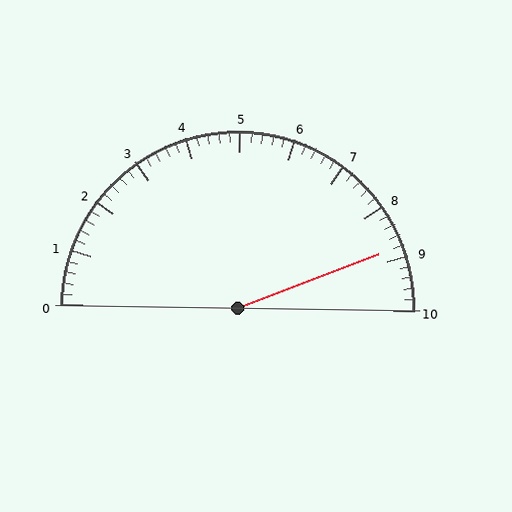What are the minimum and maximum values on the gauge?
The gauge ranges from 0 to 10.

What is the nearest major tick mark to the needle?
The nearest major tick mark is 9.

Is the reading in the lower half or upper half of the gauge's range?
The reading is in the upper half of the range (0 to 10).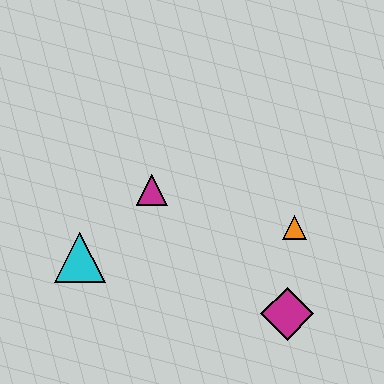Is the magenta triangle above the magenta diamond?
Yes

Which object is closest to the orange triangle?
The magenta diamond is closest to the orange triangle.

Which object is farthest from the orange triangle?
The cyan triangle is farthest from the orange triangle.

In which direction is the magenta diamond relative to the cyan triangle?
The magenta diamond is to the right of the cyan triangle.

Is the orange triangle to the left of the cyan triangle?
No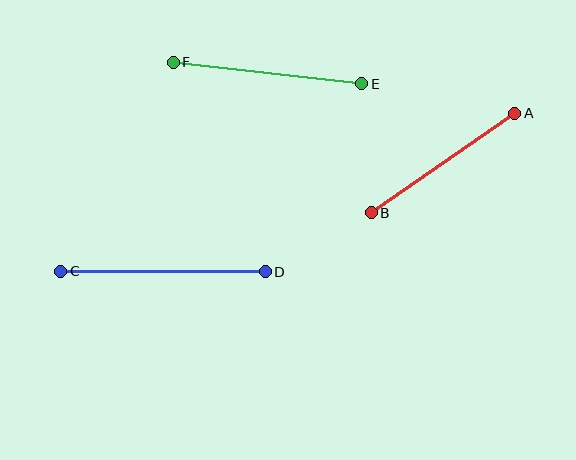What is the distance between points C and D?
The distance is approximately 205 pixels.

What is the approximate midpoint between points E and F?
The midpoint is at approximately (267, 73) pixels.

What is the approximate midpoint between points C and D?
The midpoint is at approximately (163, 272) pixels.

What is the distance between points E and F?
The distance is approximately 189 pixels.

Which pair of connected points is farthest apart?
Points C and D are farthest apart.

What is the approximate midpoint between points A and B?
The midpoint is at approximately (443, 163) pixels.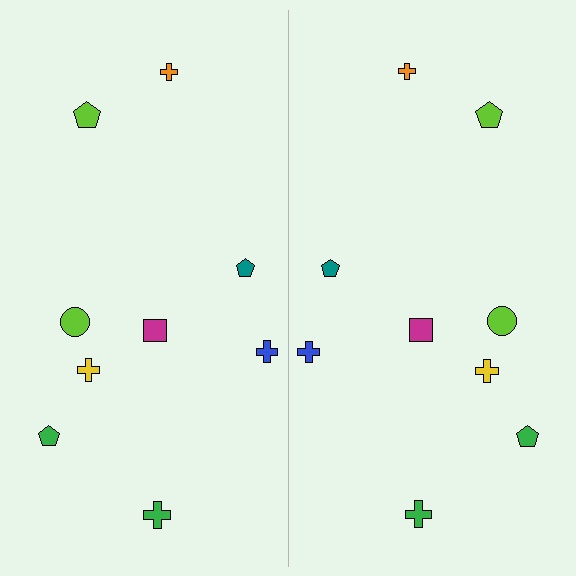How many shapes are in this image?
There are 18 shapes in this image.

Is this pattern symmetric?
Yes, this pattern has bilateral (reflection) symmetry.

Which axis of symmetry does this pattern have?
The pattern has a vertical axis of symmetry running through the center of the image.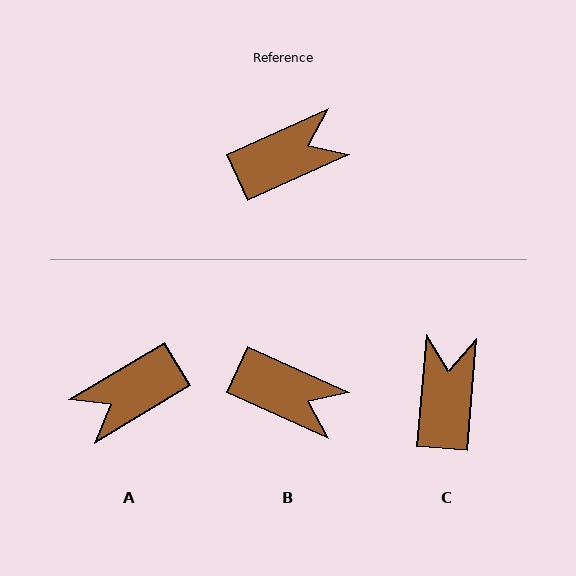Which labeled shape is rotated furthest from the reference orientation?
A, about 173 degrees away.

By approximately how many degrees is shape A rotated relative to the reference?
Approximately 173 degrees clockwise.